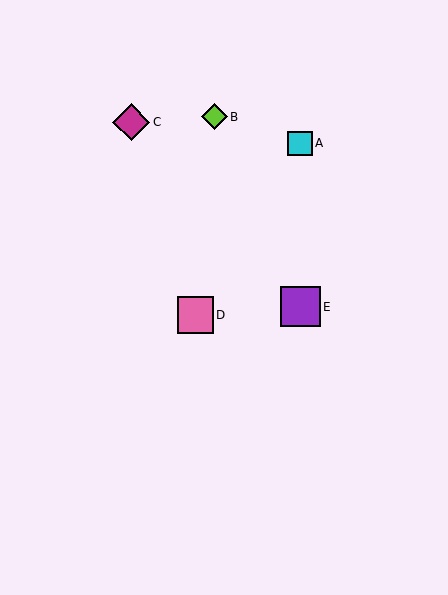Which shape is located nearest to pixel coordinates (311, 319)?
The purple square (labeled E) at (300, 307) is nearest to that location.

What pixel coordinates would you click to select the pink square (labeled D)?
Click at (195, 315) to select the pink square D.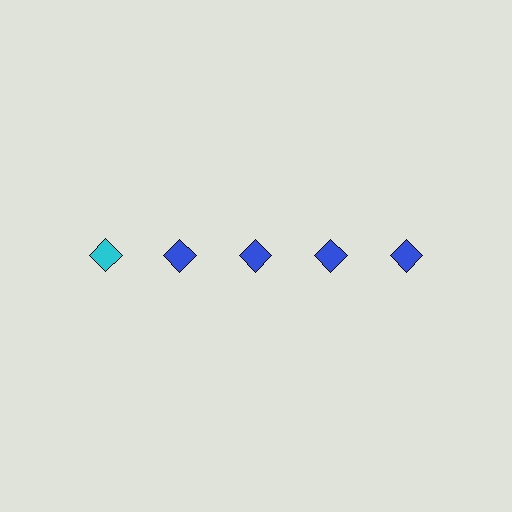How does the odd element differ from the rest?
It has a different color: cyan instead of blue.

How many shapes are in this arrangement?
There are 5 shapes arranged in a grid pattern.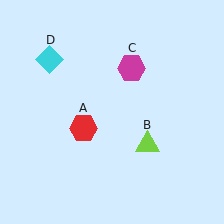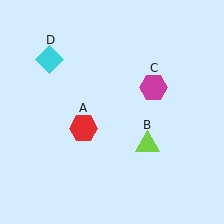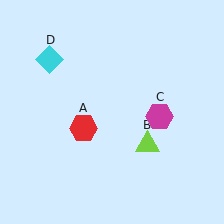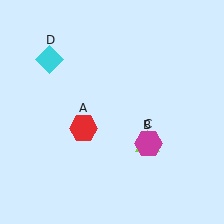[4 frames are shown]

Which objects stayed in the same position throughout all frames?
Red hexagon (object A) and lime triangle (object B) and cyan diamond (object D) remained stationary.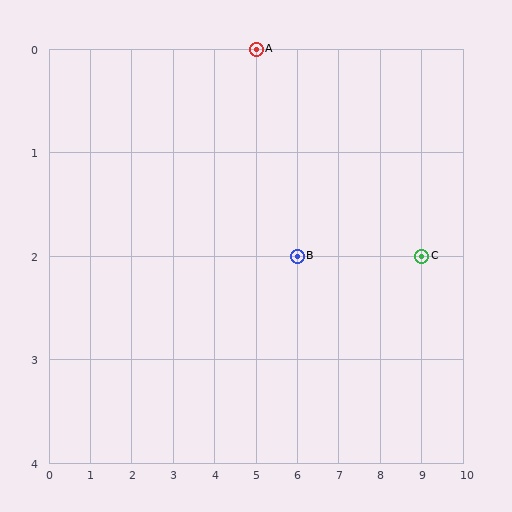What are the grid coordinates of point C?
Point C is at grid coordinates (9, 2).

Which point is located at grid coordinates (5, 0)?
Point A is at (5, 0).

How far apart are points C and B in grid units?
Points C and B are 3 columns apart.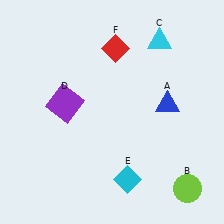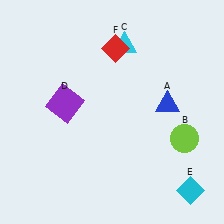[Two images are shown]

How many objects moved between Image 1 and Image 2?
3 objects moved between the two images.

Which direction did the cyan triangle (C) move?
The cyan triangle (C) moved left.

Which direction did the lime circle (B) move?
The lime circle (B) moved up.